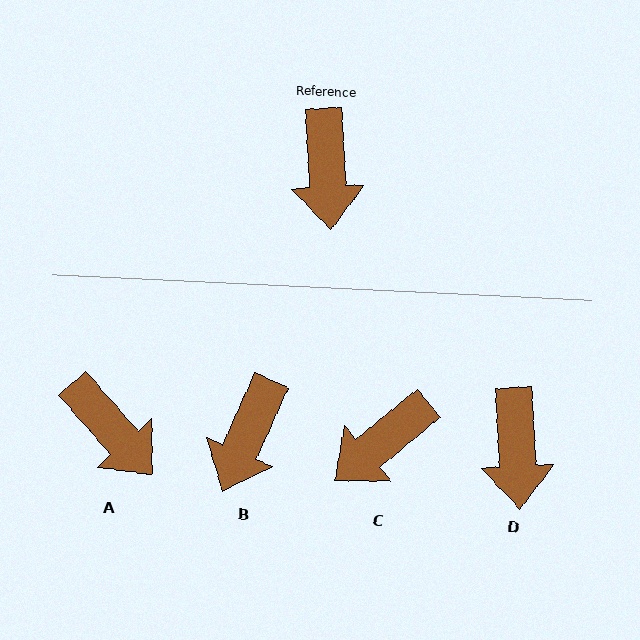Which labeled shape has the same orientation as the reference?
D.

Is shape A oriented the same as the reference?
No, it is off by about 38 degrees.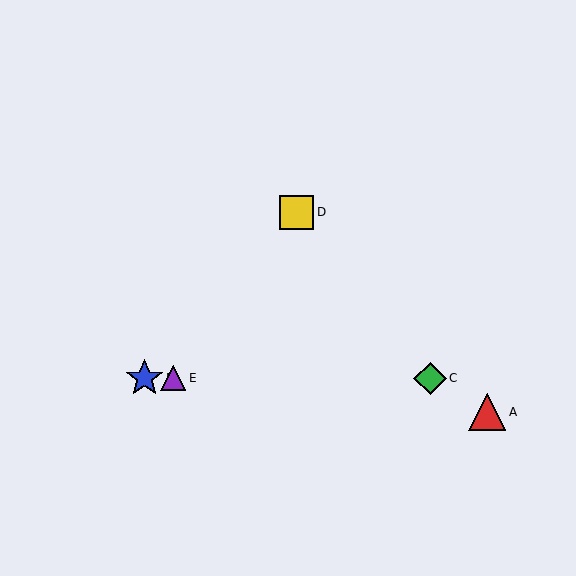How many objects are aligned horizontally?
3 objects (B, C, E) are aligned horizontally.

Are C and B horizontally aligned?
Yes, both are at y≈378.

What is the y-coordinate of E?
Object E is at y≈378.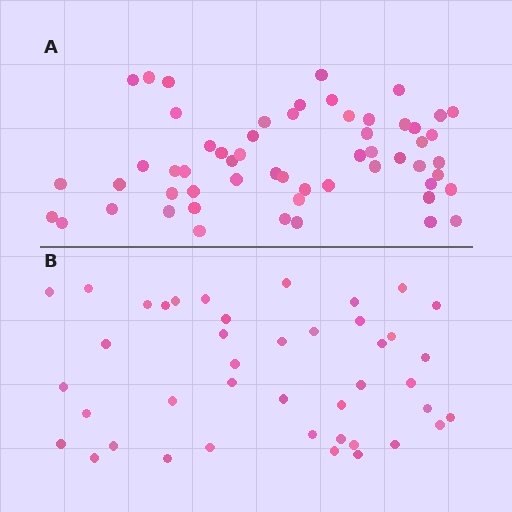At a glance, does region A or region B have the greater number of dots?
Region A (the top region) has more dots.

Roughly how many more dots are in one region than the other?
Region A has approximately 15 more dots than region B.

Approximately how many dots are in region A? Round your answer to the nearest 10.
About 60 dots. (The exact count is 57, which rounds to 60.)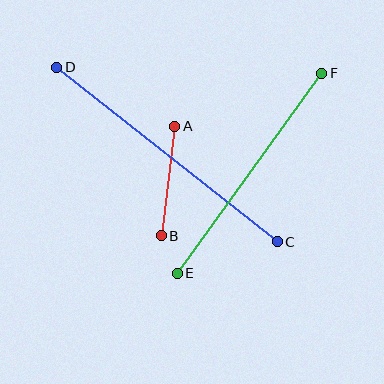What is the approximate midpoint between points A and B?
The midpoint is at approximately (168, 181) pixels.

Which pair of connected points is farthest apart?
Points C and D are farthest apart.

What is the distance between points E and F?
The distance is approximately 247 pixels.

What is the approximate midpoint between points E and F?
The midpoint is at approximately (249, 173) pixels.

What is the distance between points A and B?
The distance is approximately 111 pixels.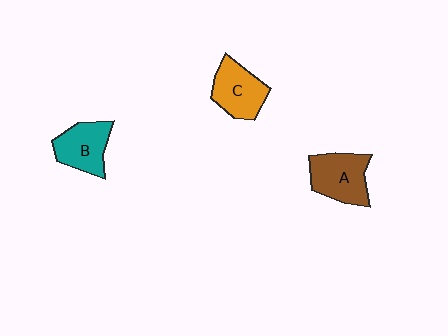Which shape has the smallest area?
Shape B (teal).